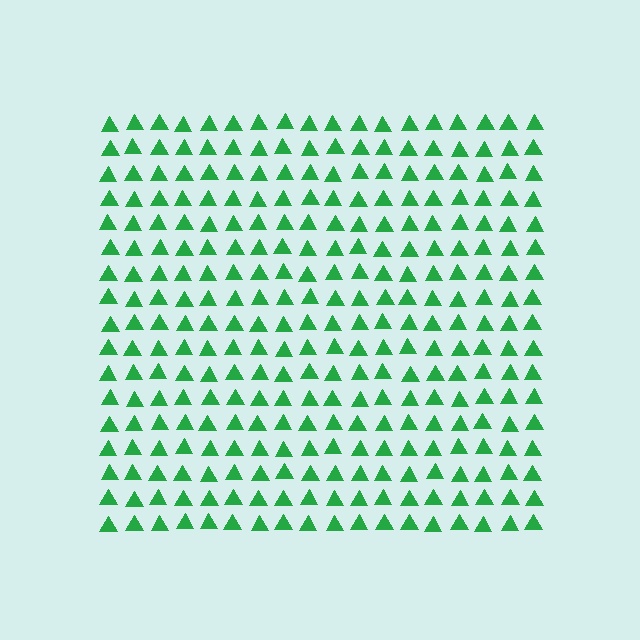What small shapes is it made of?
It is made of small triangles.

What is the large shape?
The large shape is a square.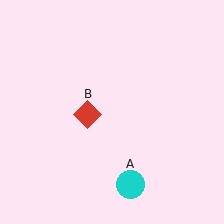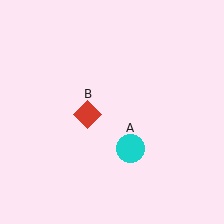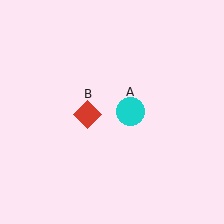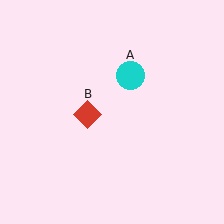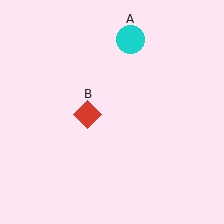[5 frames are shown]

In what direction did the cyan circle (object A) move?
The cyan circle (object A) moved up.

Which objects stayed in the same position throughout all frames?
Red diamond (object B) remained stationary.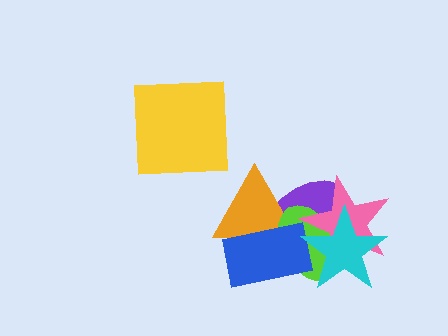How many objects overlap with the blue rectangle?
4 objects overlap with the blue rectangle.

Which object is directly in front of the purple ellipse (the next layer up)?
The orange triangle is directly in front of the purple ellipse.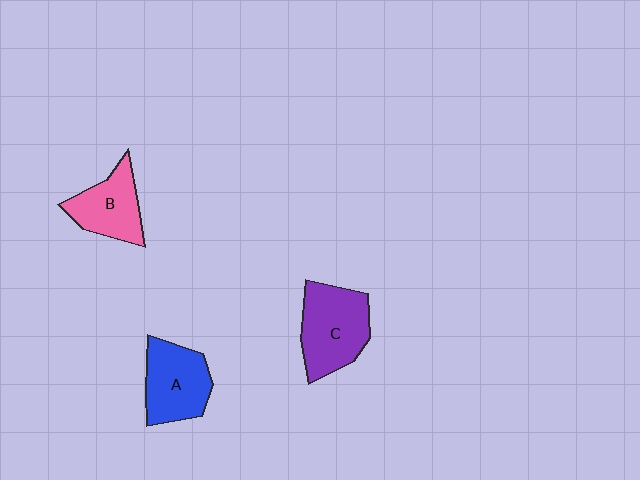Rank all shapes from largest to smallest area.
From largest to smallest: C (purple), A (blue), B (pink).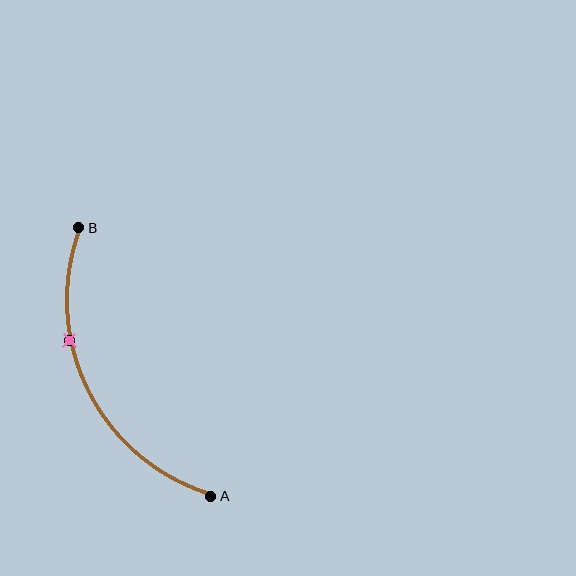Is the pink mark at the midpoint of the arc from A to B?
No. The pink mark lies on the arc but is closer to endpoint B. The arc midpoint would be at the point on the curve equidistant along the arc from both A and B.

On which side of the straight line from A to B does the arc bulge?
The arc bulges to the left of the straight line connecting A and B.